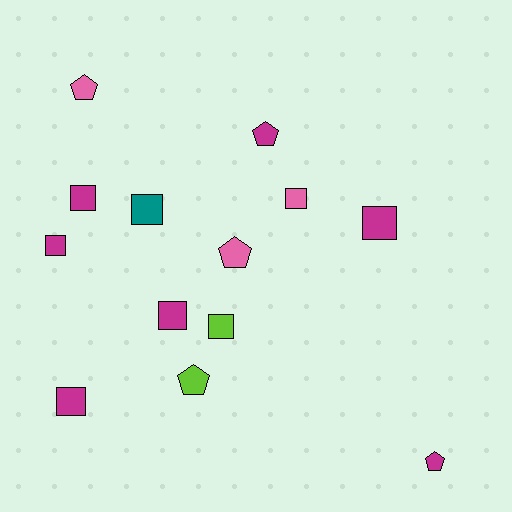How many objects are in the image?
There are 13 objects.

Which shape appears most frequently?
Square, with 8 objects.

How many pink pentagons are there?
There are 2 pink pentagons.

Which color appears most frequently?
Magenta, with 7 objects.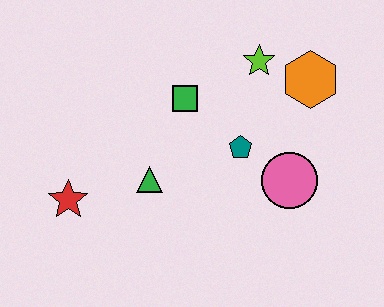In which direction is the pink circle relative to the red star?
The pink circle is to the right of the red star.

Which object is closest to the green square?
The teal pentagon is closest to the green square.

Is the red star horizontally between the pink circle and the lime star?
No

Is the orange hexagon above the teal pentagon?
Yes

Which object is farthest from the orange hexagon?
The red star is farthest from the orange hexagon.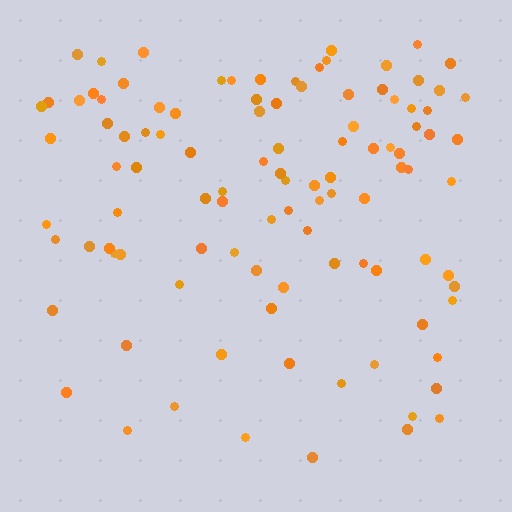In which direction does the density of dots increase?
From bottom to top, with the top side densest.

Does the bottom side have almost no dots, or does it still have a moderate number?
Still a moderate number, just noticeably fewer than the top.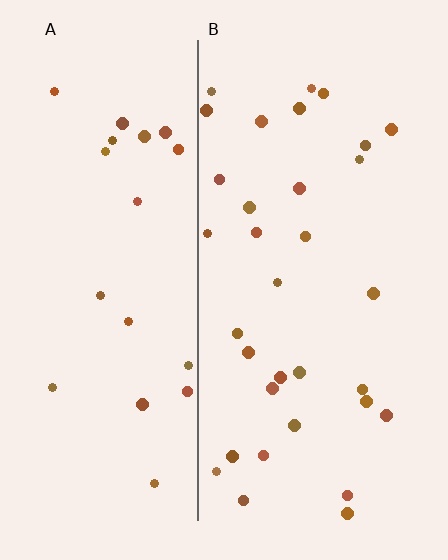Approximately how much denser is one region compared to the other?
Approximately 1.6× — region B over region A.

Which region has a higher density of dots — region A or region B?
B (the right).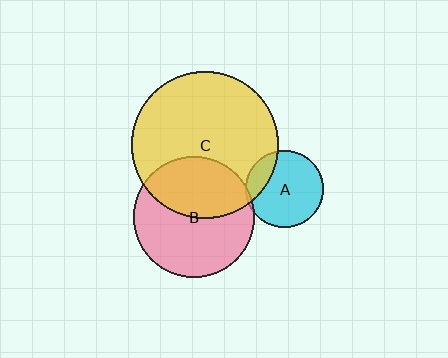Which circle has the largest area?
Circle C (yellow).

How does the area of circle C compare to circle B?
Approximately 1.4 times.